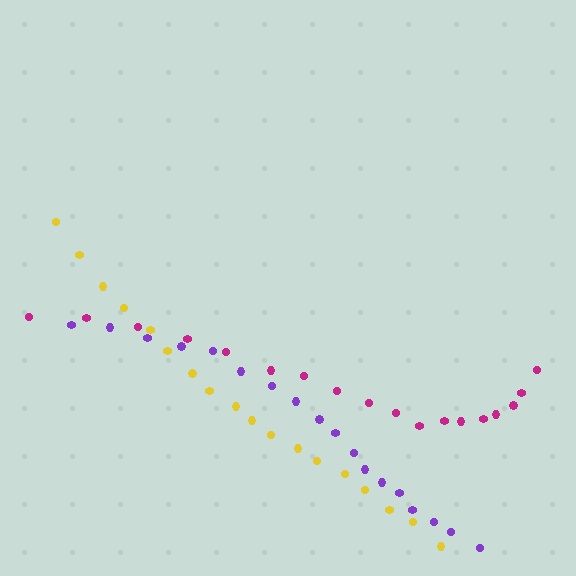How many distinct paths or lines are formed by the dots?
There are 3 distinct paths.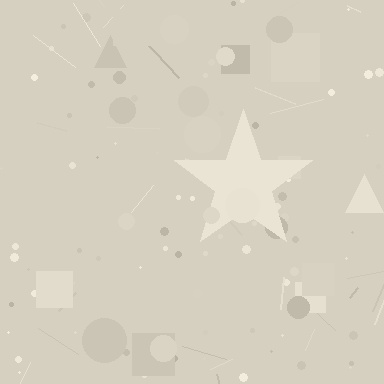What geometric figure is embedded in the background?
A star is embedded in the background.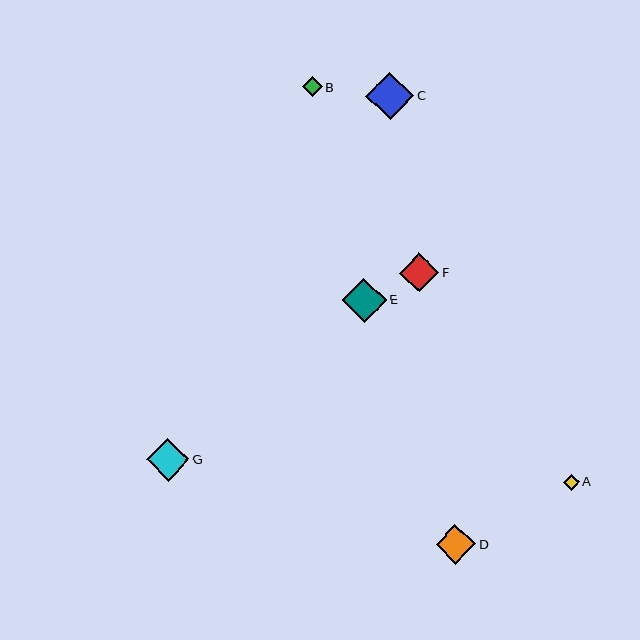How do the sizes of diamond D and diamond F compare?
Diamond D and diamond F are approximately the same size.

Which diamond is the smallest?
Diamond A is the smallest with a size of approximately 16 pixels.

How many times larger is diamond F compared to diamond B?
Diamond F is approximately 2.0 times the size of diamond B.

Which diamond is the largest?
Diamond C is the largest with a size of approximately 48 pixels.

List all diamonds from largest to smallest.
From largest to smallest: C, E, G, D, F, B, A.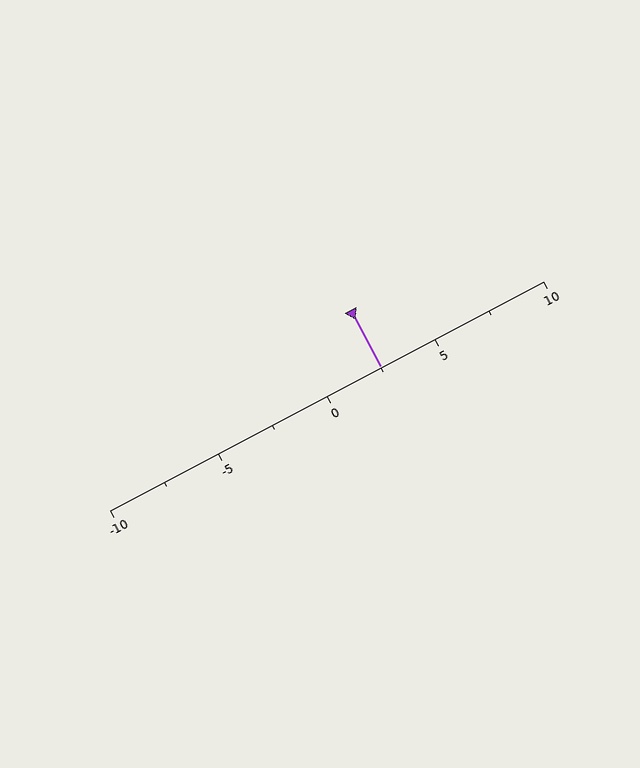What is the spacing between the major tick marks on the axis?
The major ticks are spaced 5 apart.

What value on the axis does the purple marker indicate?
The marker indicates approximately 2.5.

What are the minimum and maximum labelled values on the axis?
The axis runs from -10 to 10.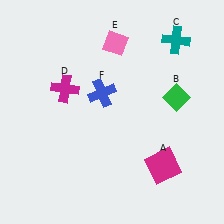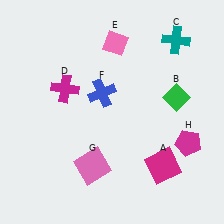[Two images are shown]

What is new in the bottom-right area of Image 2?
A magenta pentagon (H) was added in the bottom-right area of Image 2.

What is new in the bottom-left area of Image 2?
A pink square (G) was added in the bottom-left area of Image 2.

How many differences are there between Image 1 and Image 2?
There are 2 differences between the two images.